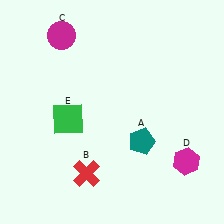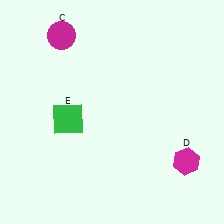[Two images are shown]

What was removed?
The red cross (B), the teal pentagon (A) were removed in Image 2.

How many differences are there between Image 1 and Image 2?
There are 2 differences between the two images.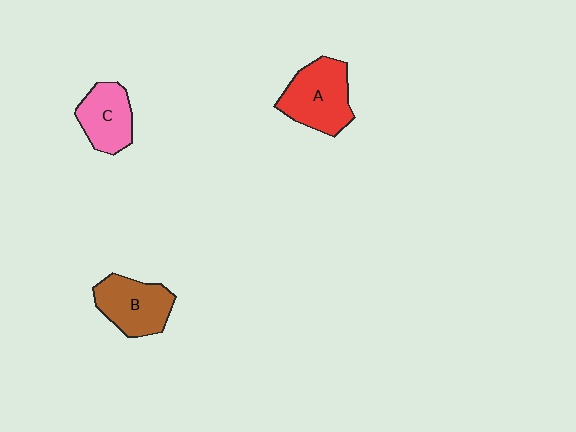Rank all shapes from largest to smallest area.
From largest to smallest: A (red), B (brown), C (pink).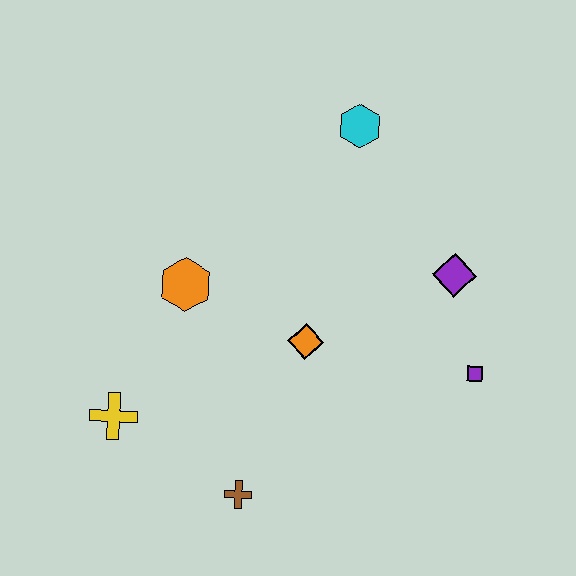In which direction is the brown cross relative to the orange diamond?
The brown cross is below the orange diamond.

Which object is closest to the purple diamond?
The purple square is closest to the purple diamond.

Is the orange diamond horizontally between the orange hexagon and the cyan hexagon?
Yes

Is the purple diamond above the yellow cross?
Yes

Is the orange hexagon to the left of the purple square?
Yes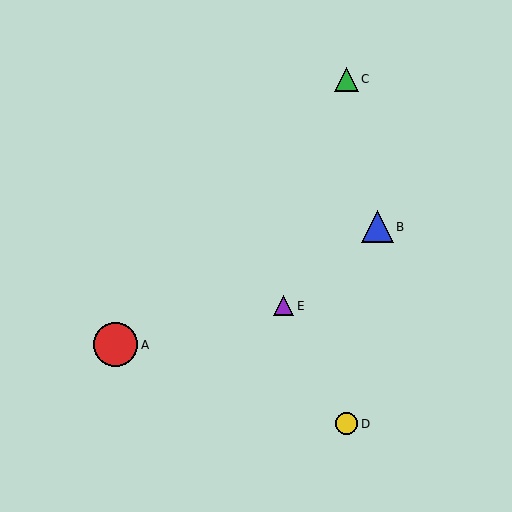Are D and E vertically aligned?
No, D is at x≈347 and E is at x≈284.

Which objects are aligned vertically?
Objects C, D are aligned vertically.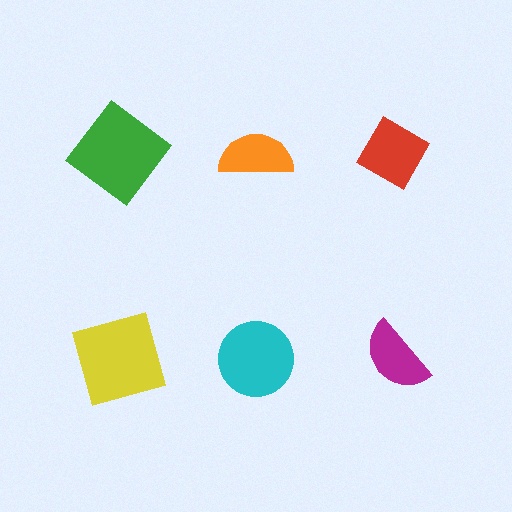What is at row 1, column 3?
A red diamond.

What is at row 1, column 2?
An orange semicircle.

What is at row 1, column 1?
A green diamond.